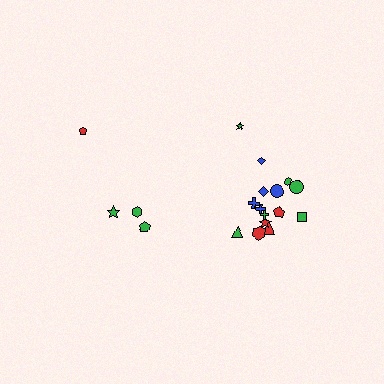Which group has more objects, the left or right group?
The right group.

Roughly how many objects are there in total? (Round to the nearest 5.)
Roughly 20 objects in total.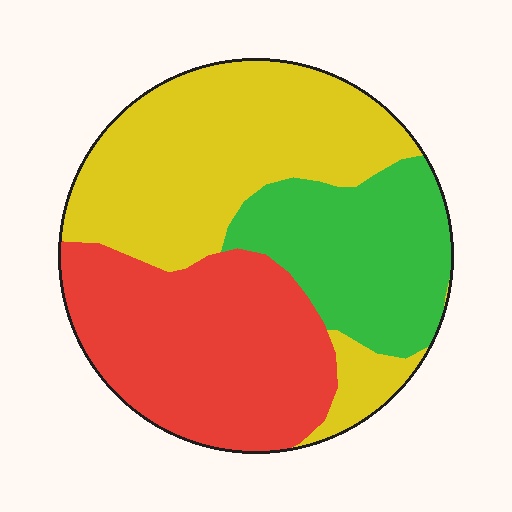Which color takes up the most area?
Yellow, at roughly 40%.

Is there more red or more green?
Red.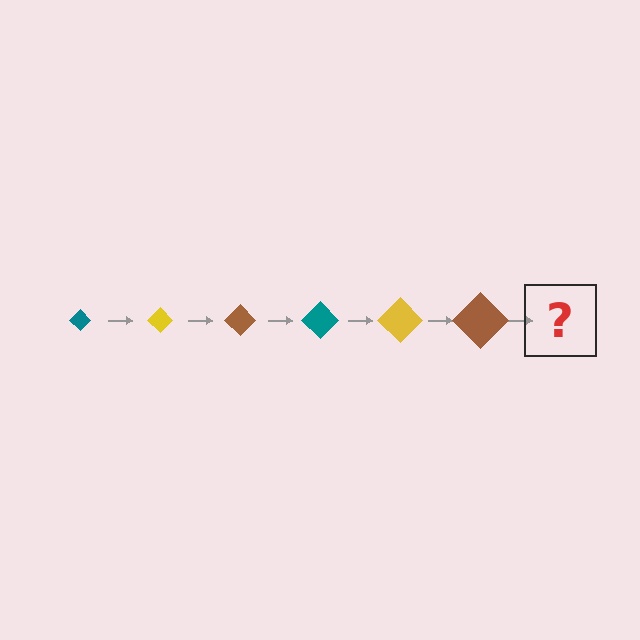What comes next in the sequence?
The next element should be a teal diamond, larger than the previous one.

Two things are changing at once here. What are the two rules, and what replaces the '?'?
The two rules are that the diamond grows larger each step and the color cycles through teal, yellow, and brown. The '?' should be a teal diamond, larger than the previous one.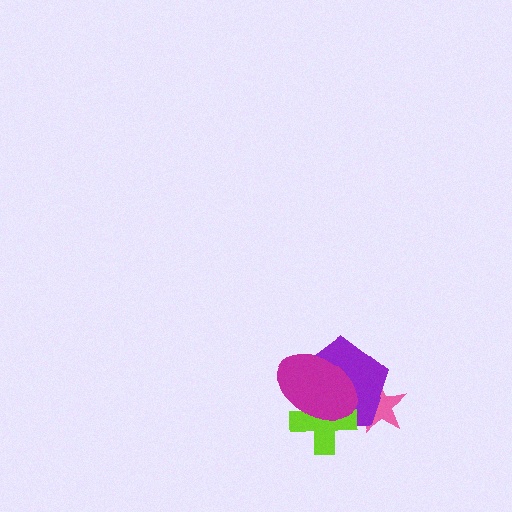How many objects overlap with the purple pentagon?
3 objects overlap with the purple pentagon.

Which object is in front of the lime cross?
The magenta ellipse is in front of the lime cross.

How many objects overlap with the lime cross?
2 objects overlap with the lime cross.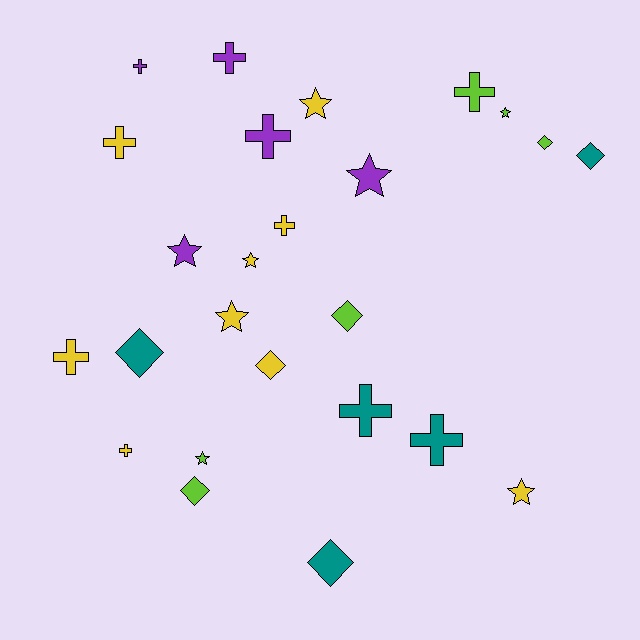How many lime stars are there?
There are 2 lime stars.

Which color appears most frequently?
Yellow, with 9 objects.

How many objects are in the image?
There are 25 objects.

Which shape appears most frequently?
Cross, with 10 objects.